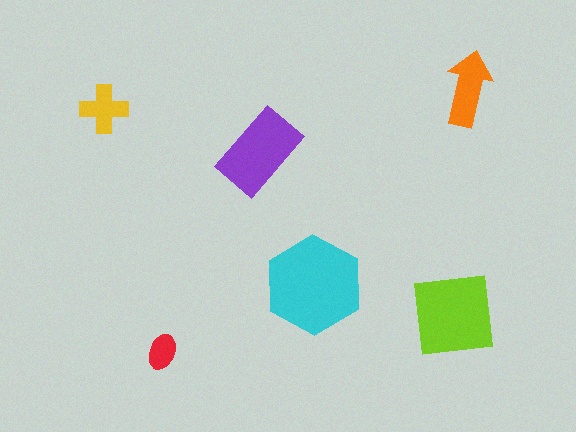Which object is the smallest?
The red ellipse.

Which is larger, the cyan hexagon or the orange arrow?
The cyan hexagon.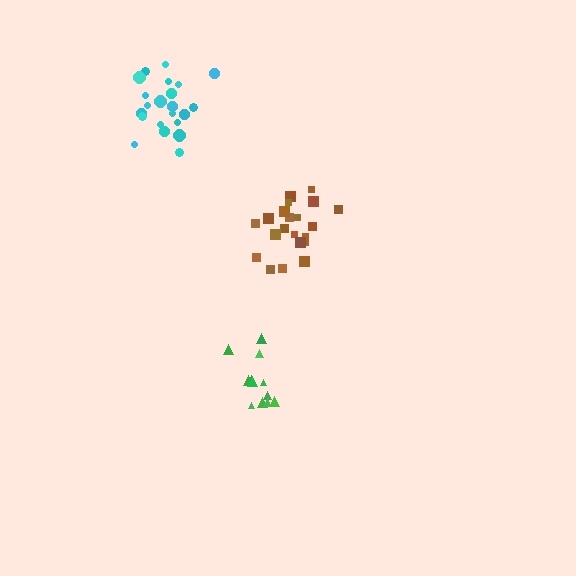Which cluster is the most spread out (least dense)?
Green.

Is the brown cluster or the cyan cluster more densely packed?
Brown.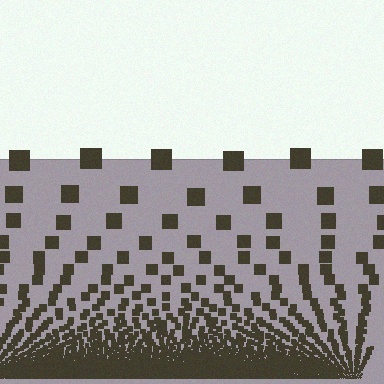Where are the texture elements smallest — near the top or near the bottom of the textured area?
Near the bottom.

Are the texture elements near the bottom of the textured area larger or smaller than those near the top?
Smaller. The gradient is inverted — elements near the bottom are smaller and denser.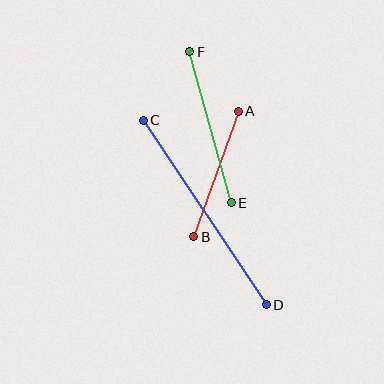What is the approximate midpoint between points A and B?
The midpoint is at approximately (216, 174) pixels.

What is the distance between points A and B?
The distance is approximately 133 pixels.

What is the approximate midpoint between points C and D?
The midpoint is at approximately (205, 212) pixels.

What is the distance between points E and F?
The distance is approximately 156 pixels.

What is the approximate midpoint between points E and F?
The midpoint is at approximately (210, 127) pixels.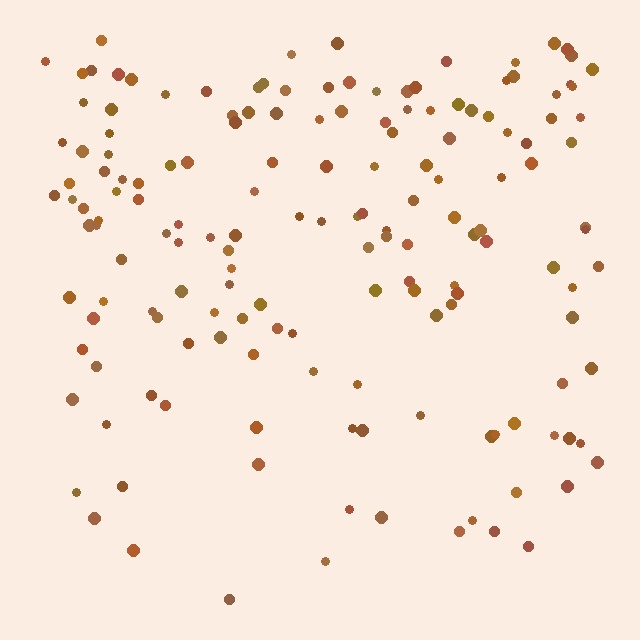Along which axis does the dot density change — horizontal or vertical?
Vertical.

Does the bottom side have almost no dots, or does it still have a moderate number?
Still a moderate number, just noticeably fewer than the top.